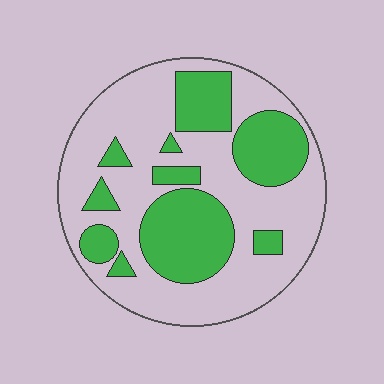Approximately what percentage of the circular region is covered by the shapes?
Approximately 35%.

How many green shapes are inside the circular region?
10.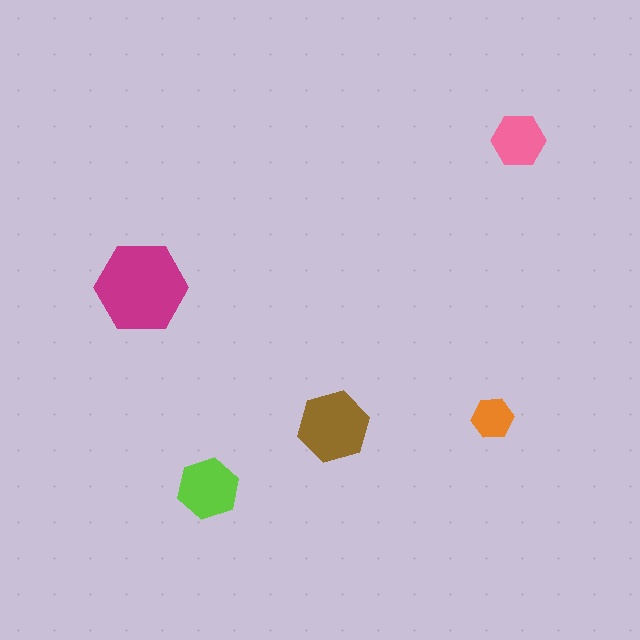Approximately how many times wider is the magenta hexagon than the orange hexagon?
About 2 times wider.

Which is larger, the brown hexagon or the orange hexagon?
The brown one.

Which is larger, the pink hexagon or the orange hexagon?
The pink one.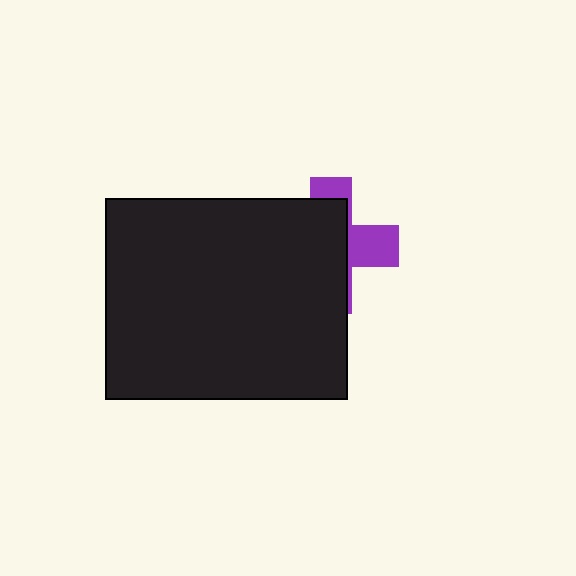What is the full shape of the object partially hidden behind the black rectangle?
The partially hidden object is a purple cross.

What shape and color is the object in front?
The object in front is a black rectangle.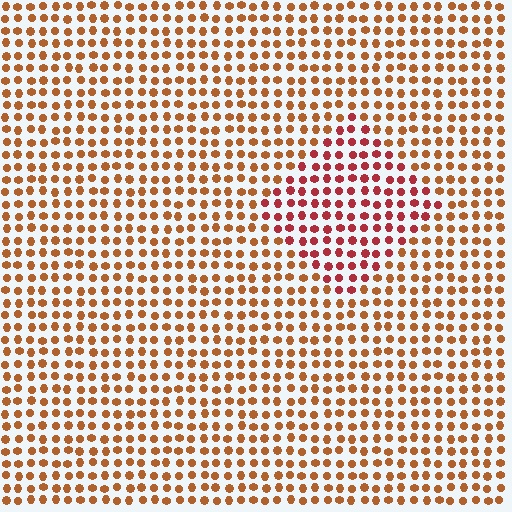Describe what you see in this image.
The image is filled with small brown elements in a uniform arrangement. A diamond-shaped region is visible where the elements are tinted to a slightly different hue, forming a subtle color boundary.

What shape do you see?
I see a diamond.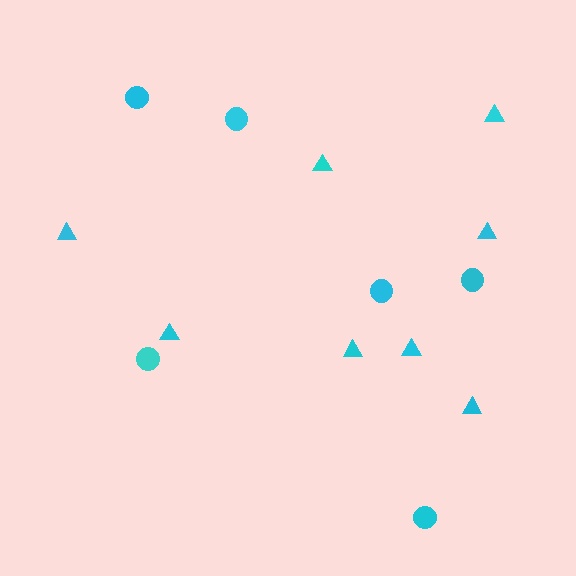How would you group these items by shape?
There are 2 groups: one group of circles (6) and one group of triangles (8).